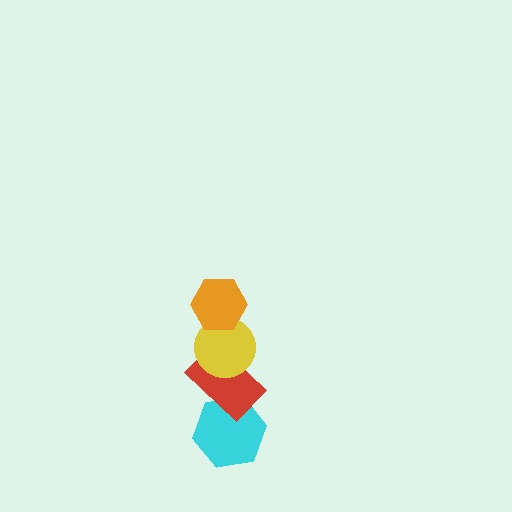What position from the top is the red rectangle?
The red rectangle is 3rd from the top.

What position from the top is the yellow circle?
The yellow circle is 2nd from the top.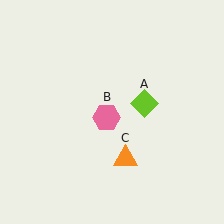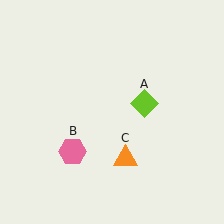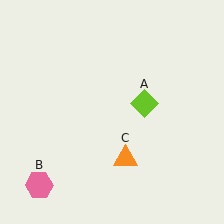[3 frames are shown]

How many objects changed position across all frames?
1 object changed position: pink hexagon (object B).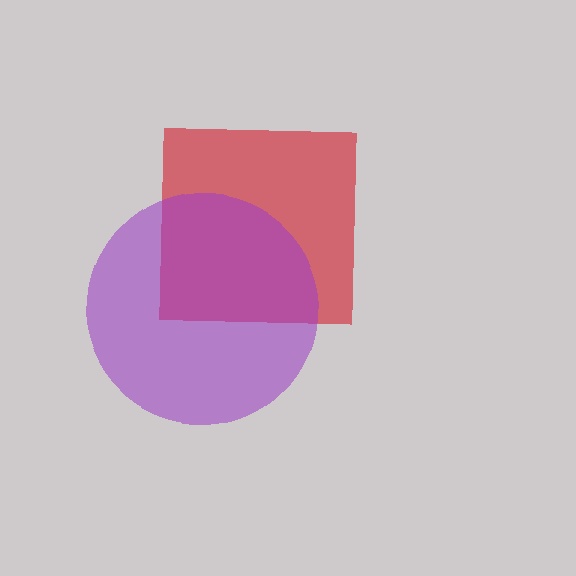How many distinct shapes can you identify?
There are 2 distinct shapes: a red square, a purple circle.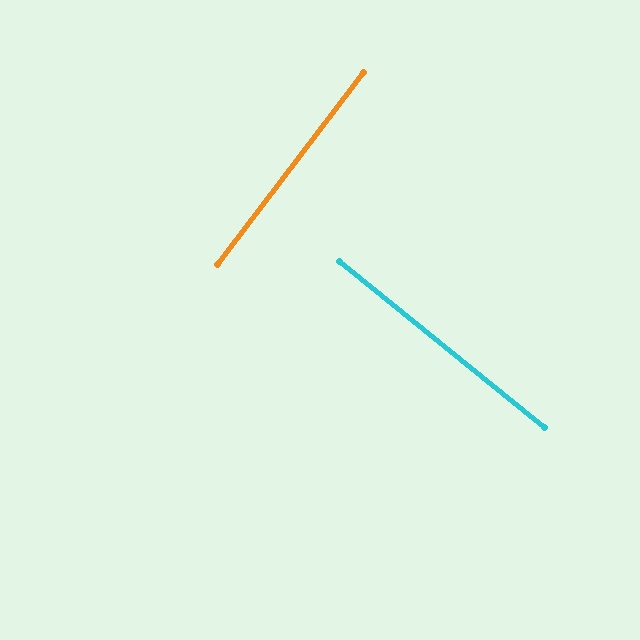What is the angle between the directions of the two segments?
Approximately 88 degrees.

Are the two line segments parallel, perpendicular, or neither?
Perpendicular — they meet at approximately 88°.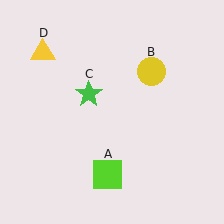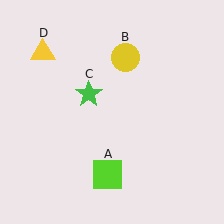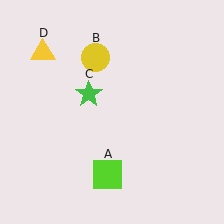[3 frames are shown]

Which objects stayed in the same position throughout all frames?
Lime square (object A) and green star (object C) and yellow triangle (object D) remained stationary.